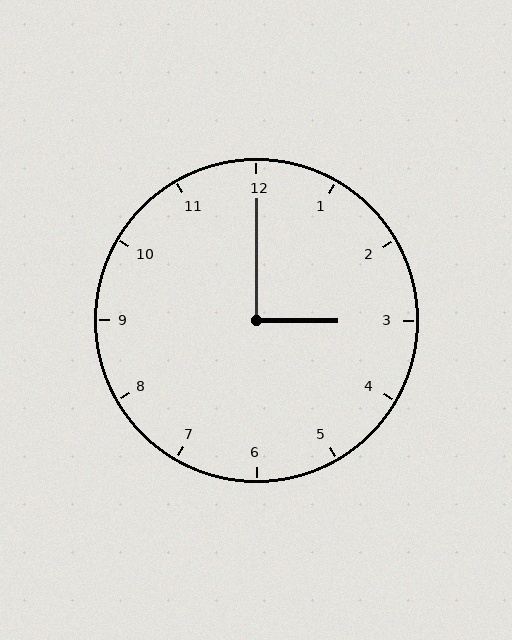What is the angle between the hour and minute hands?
Approximately 90 degrees.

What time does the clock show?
3:00.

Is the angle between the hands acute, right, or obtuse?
It is right.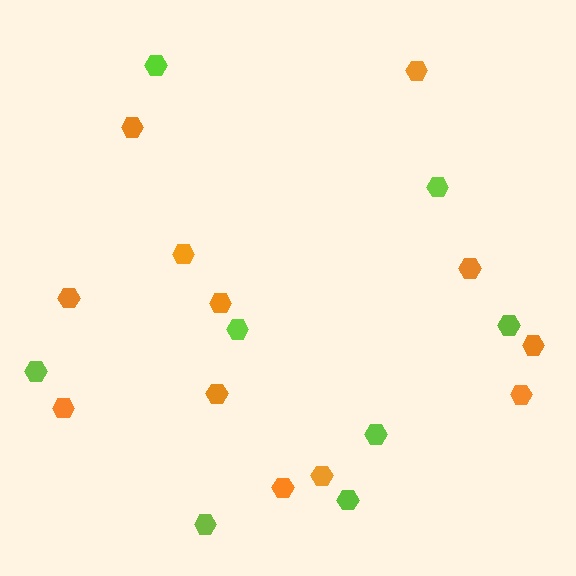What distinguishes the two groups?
There are 2 groups: one group of lime hexagons (8) and one group of orange hexagons (12).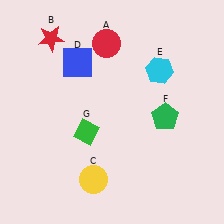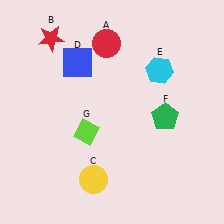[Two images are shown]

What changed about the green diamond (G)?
In Image 1, G is green. In Image 2, it changed to lime.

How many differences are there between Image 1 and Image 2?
There is 1 difference between the two images.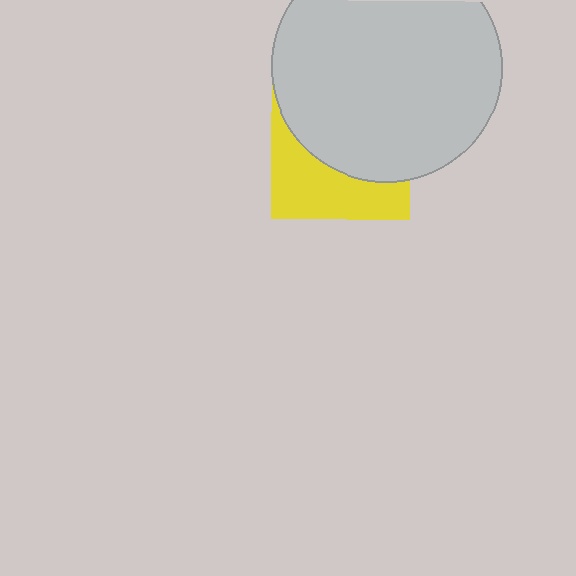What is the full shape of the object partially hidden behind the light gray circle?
The partially hidden object is a yellow square.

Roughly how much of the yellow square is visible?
A small part of it is visible (roughly 42%).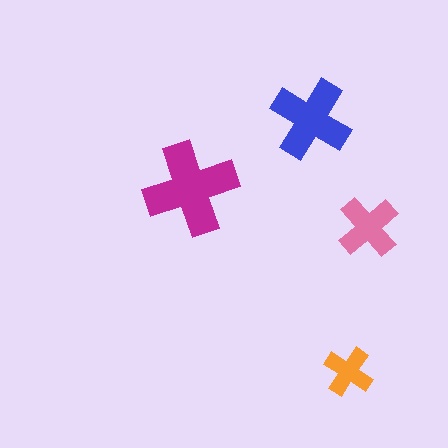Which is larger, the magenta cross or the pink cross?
The magenta one.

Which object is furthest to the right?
The pink cross is rightmost.